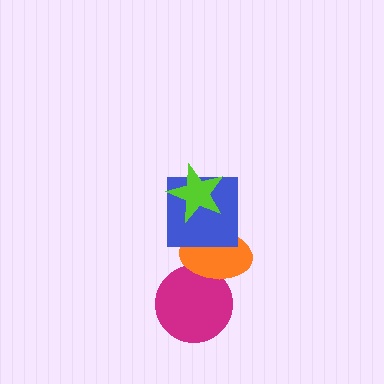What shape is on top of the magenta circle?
The orange ellipse is on top of the magenta circle.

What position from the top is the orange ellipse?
The orange ellipse is 3rd from the top.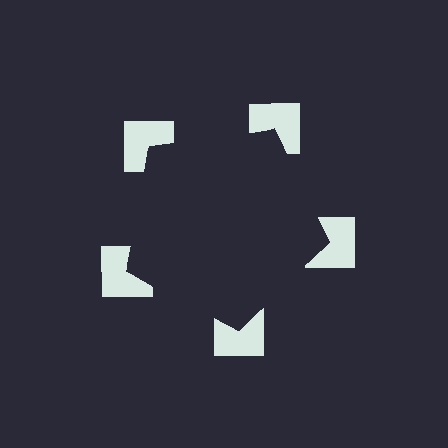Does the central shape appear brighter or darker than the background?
It typically appears slightly darker than the background, even though no actual brightness change is drawn.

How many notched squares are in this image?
There are 5 — one at each vertex of the illusory pentagon.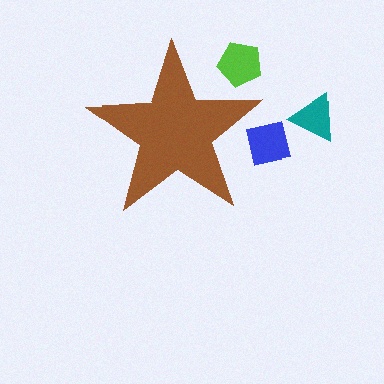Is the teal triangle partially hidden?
No, the teal triangle is fully visible.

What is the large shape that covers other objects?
A brown star.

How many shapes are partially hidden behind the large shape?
2 shapes are partially hidden.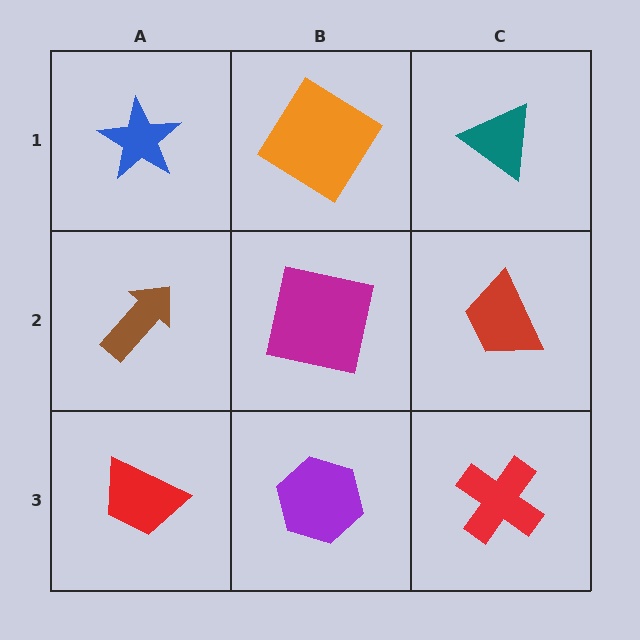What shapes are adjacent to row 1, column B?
A magenta square (row 2, column B), a blue star (row 1, column A), a teal triangle (row 1, column C).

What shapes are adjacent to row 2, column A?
A blue star (row 1, column A), a red trapezoid (row 3, column A), a magenta square (row 2, column B).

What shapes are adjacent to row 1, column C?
A red trapezoid (row 2, column C), an orange diamond (row 1, column B).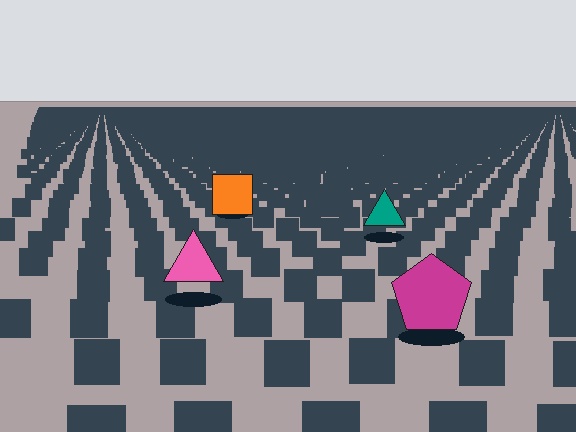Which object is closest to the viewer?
The magenta pentagon is closest. The texture marks near it are larger and more spread out.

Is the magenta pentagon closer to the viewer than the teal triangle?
Yes. The magenta pentagon is closer — you can tell from the texture gradient: the ground texture is coarser near it.